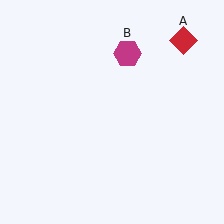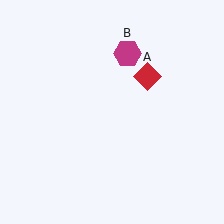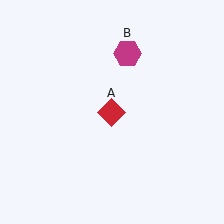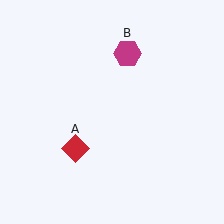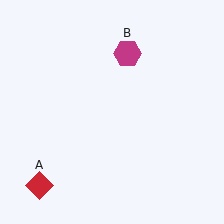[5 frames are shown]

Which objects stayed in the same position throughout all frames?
Magenta hexagon (object B) remained stationary.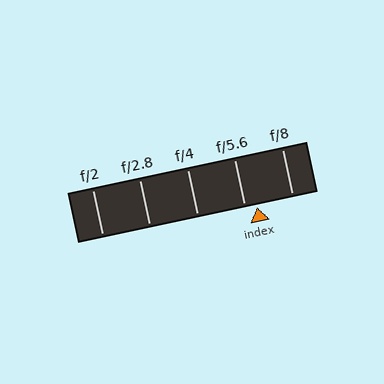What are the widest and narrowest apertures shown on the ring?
The widest aperture shown is f/2 and the narrowest is f/8.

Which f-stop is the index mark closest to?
The index mark is closest to f/5.6.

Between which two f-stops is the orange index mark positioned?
The index mark is between f/5.6 and f/8.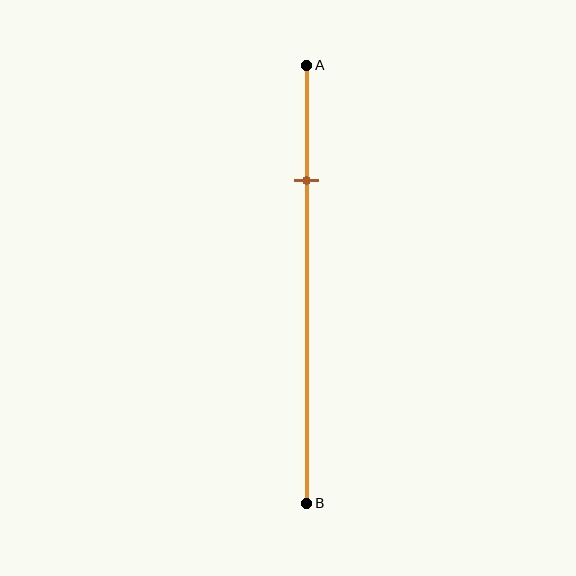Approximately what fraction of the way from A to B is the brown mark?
The brown mark is approximately 25% of the way from A to B.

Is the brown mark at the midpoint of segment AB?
No, the mark is at about 25% from A, not at the 50% midpoint.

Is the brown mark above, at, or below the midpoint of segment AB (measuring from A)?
The brown mark is above the midpoint of segment AB.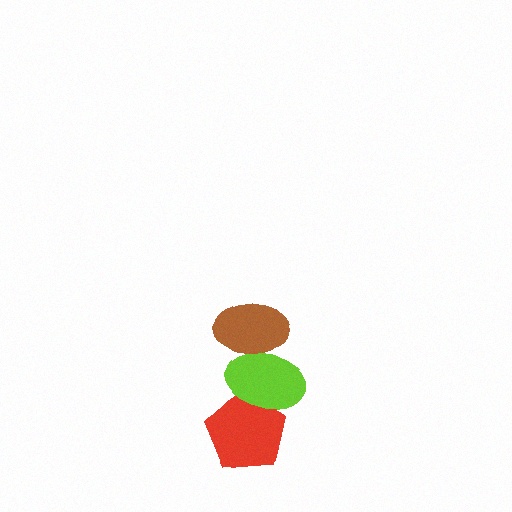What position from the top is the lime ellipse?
The lime ellipse is 2nd from the top.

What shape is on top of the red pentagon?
The lime ellipse is on top of the red pentagon.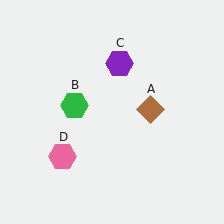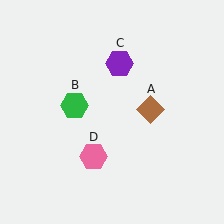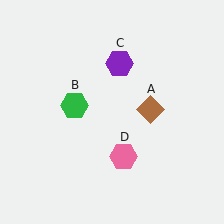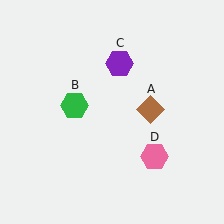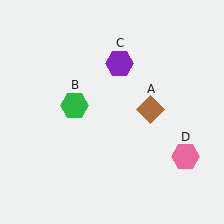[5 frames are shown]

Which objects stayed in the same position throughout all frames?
Brown diamond (object A) and green hexagon (object B) and purple hexagon (object C) remained stationary.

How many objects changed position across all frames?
1 object changed position: pink hexagon (object D).